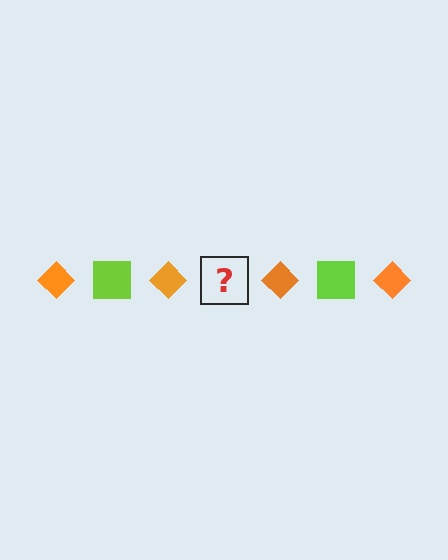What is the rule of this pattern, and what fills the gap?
The rule is that the pattern alternates between orange diamond and lime square. The gap should be filled with a lime square.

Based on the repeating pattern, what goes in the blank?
The blank should be a lime square.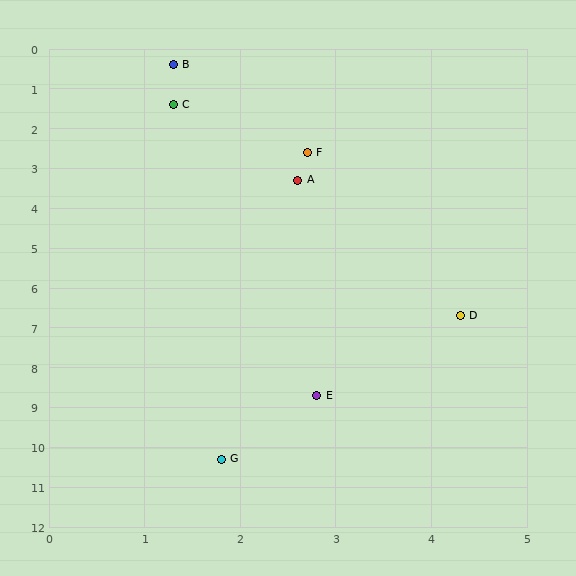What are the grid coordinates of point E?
Point E is at approximately (2.8, 8.7).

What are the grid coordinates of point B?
Point B is at approximately (1.3, 0.4).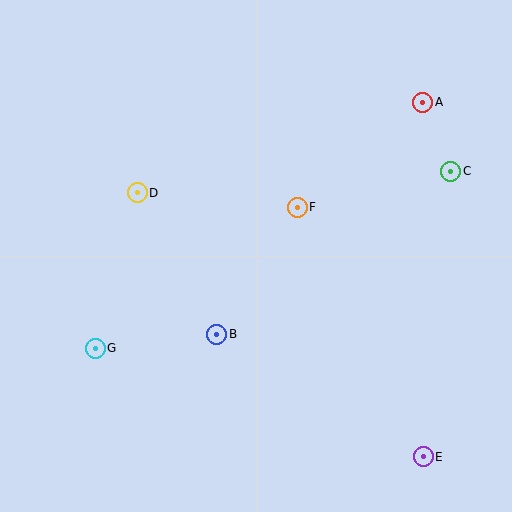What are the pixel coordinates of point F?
Point F is at (297, 207).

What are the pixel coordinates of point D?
Point D is at (137, 193).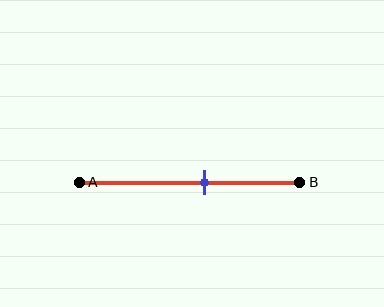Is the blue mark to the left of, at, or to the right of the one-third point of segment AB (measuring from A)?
The blue mark is to the right of the one-third point of segment AB.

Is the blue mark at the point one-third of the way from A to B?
No, the mark is at about 55% from A, not at the 33% one-third point.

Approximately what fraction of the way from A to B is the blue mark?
The blue mark is approximately 55% of the way from A to B.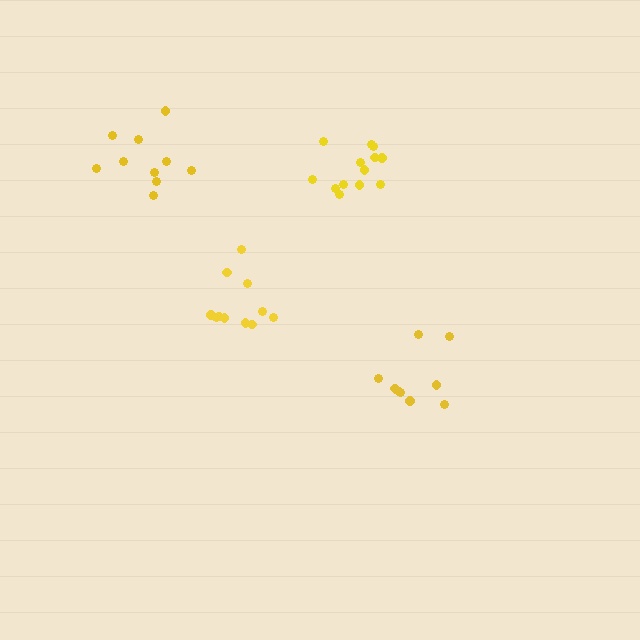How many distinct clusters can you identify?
There are 4 distinct clusters.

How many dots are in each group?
Group 1: 13 dots, Group 2: 11 dots, Group 3: 9 dots, Group 4: 10 dots (43 total).